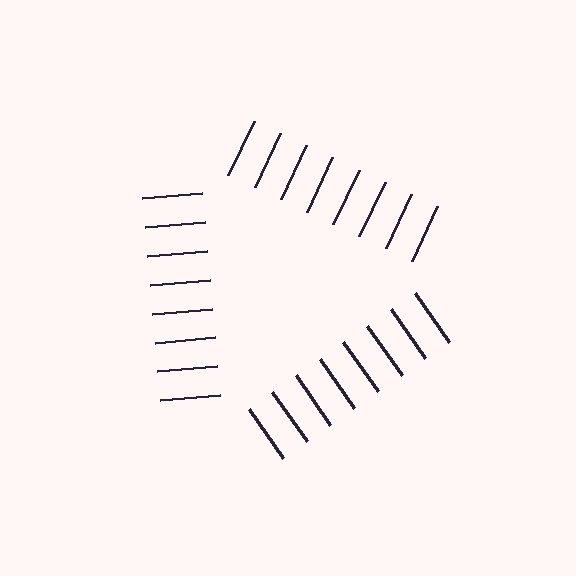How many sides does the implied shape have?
3 sides — the line-ends trace a triangle.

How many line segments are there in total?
24 — 8 along each of the 3 edges.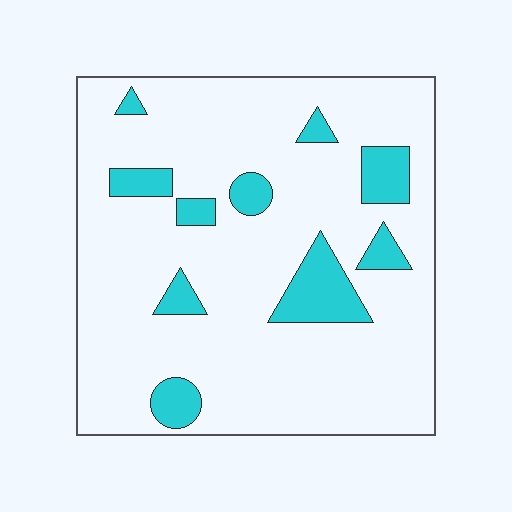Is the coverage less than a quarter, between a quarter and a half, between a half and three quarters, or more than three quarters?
Less than a quarter.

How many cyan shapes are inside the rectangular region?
10.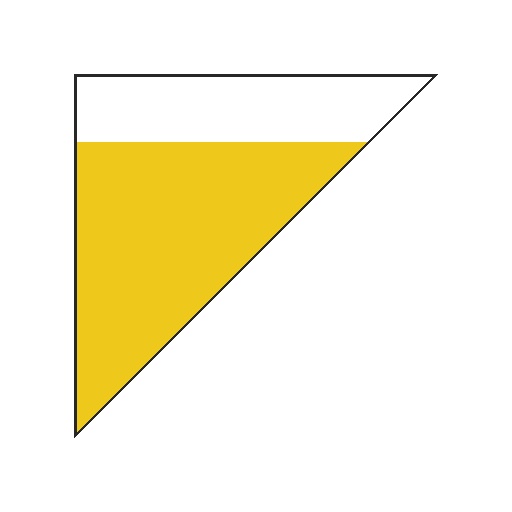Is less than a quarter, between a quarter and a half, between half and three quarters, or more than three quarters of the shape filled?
Between half and three quarters.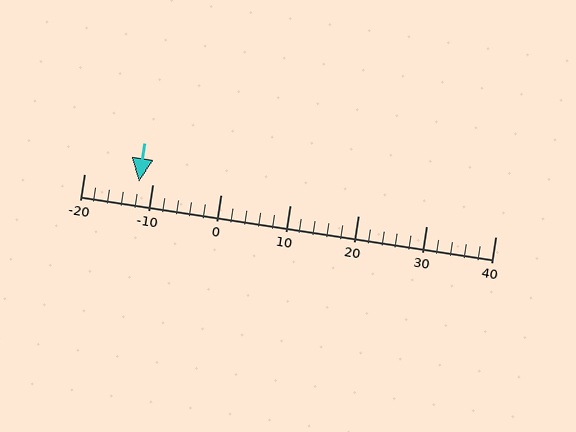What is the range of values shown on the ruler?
The ruler shows values from -20 to 40.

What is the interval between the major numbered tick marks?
The major tick marks are spaced 10 units apart.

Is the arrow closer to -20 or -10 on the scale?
The arrow is closer to -10.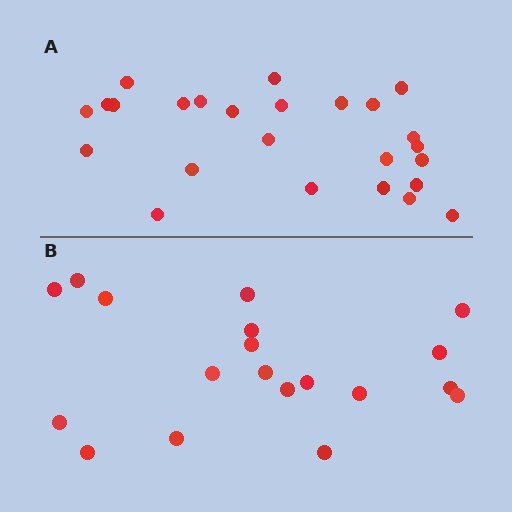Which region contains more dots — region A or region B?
Region A (the top region) has more dots.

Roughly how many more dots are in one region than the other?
Region A has about 6 more dots than region B.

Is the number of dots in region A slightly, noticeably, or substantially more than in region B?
Region A has noticeably more, but not dramatically so. The ratio is roughly 1.3 to 1.